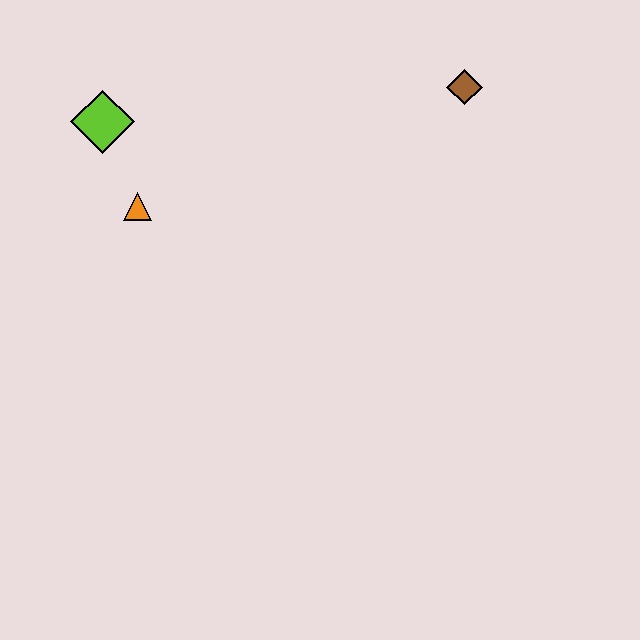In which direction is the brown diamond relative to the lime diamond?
The brown diamond is to the right of the lime diamond.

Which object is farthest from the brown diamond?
The lime diamond is farthest from the brown diamond.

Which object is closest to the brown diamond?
The orange triangle is closest to the brown diamond.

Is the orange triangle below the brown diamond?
Yes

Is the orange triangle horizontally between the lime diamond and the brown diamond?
Yes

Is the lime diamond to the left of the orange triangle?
Yes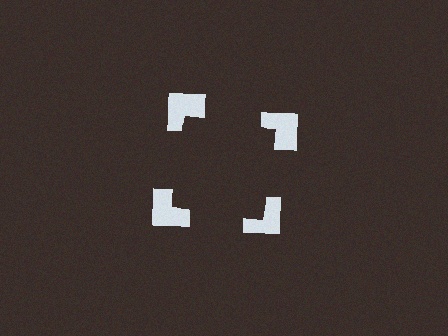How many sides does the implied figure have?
4 sides.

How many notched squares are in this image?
There are 4 — one at each vertex of the illusory square.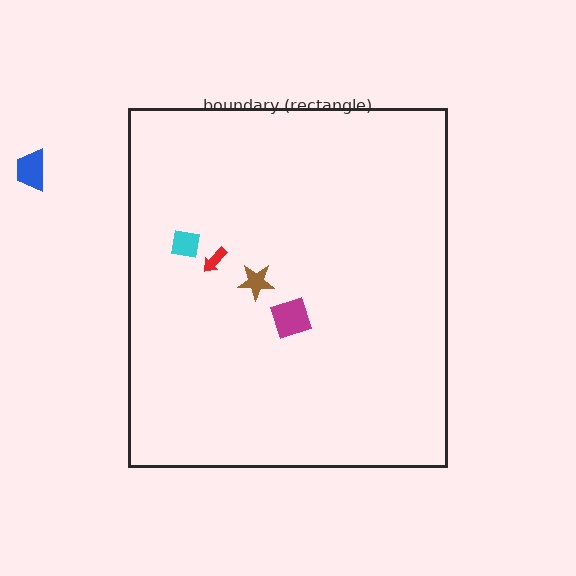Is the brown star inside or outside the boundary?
Inside.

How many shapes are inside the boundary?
4 inside, 1 outside.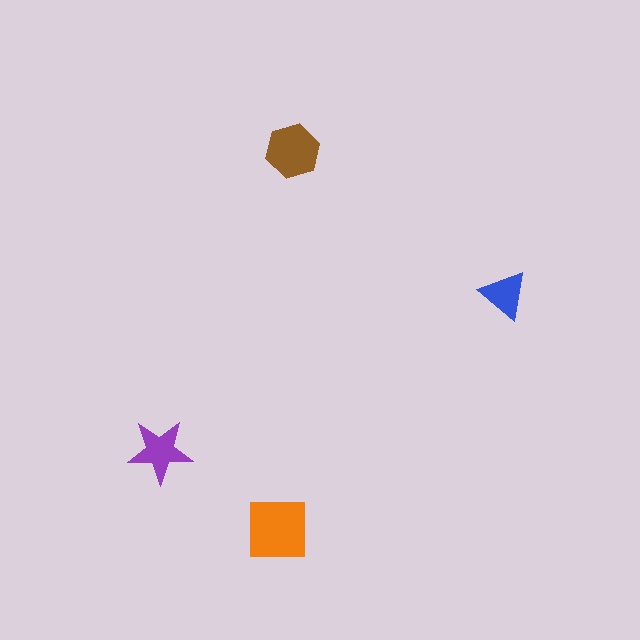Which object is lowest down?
The orange square is bottommost.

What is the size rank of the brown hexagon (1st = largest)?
2nd.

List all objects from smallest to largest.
The blue triangle, the purple star, the brown hexagon, the orange square.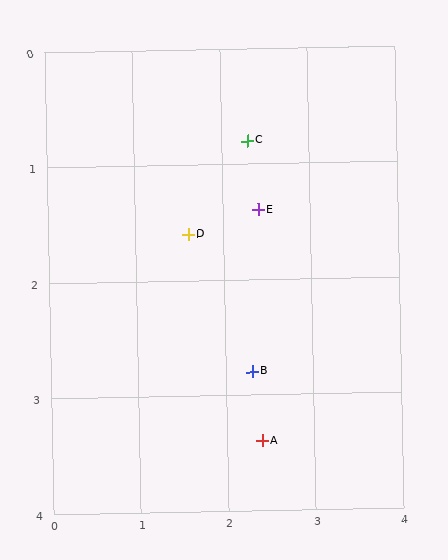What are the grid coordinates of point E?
Point E is at approximately (2.4, 1.4).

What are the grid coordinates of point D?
Point D is at approximately (1.6, 1.6).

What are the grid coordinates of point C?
Point C is at approximately (2.3, 0.8).